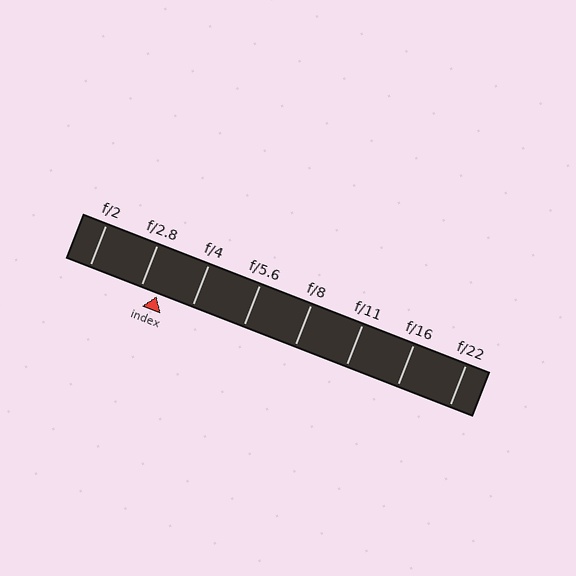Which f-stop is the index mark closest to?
The index mark is closest to f/2.8.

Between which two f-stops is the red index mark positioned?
The index mark is between f/2.8 and f/4.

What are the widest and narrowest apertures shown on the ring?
The widest aperture shown is f/2 and the narrowest is f/22.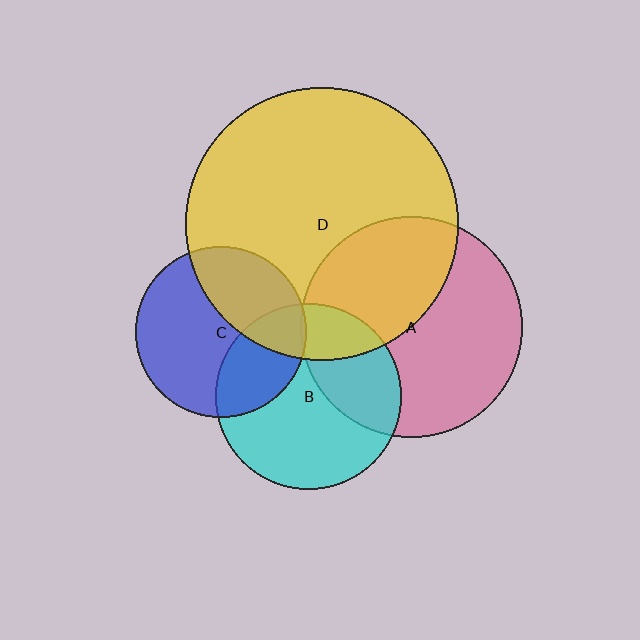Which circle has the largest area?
Circle D (yellow).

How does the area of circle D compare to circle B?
Approximately 2.1 times.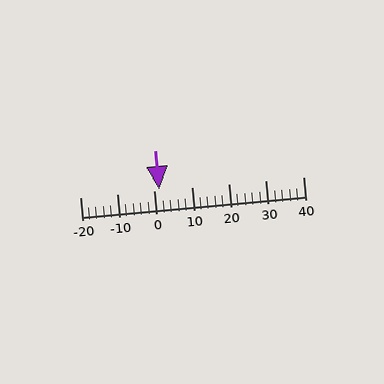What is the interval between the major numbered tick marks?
The major tick marks are spaced 10 units apart.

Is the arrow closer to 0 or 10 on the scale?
The arrow is closer to 0.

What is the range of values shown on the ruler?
The ruler shows values from -20 to 40.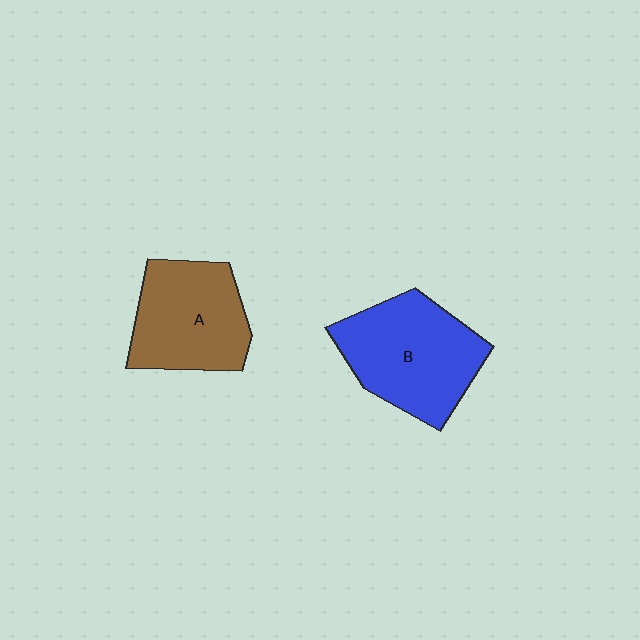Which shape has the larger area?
Shape B (blue).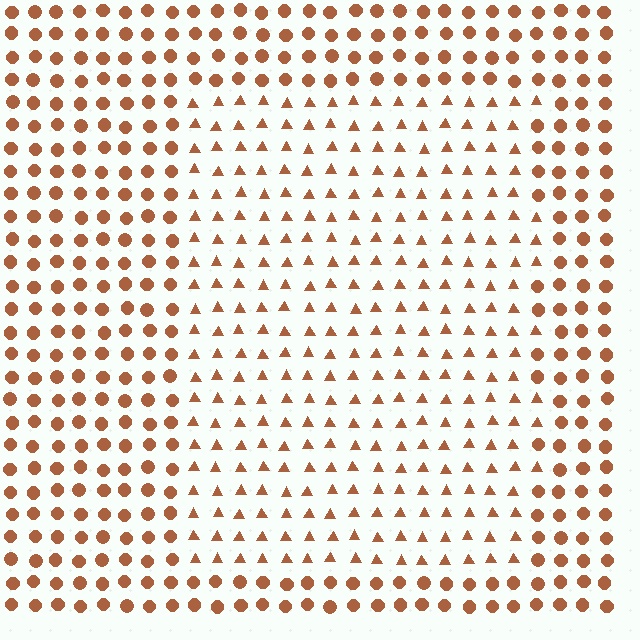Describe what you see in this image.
The image is filled with small brown elements arranged in a uniform grid. A rectangle-shaped region contains triangles, while the surrounding area contains circles. The boundary is defined purely by the change in element shape.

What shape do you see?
I see a rectangle.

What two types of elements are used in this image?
The image uses triangles inside the rectangle region and circles outside it.